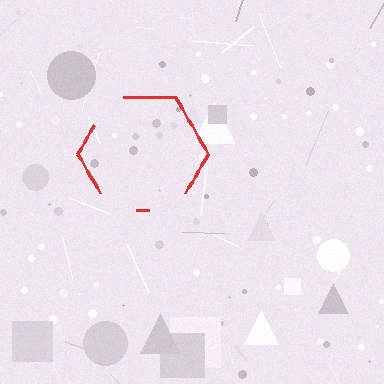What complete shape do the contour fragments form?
The contour fragments form a hexagon.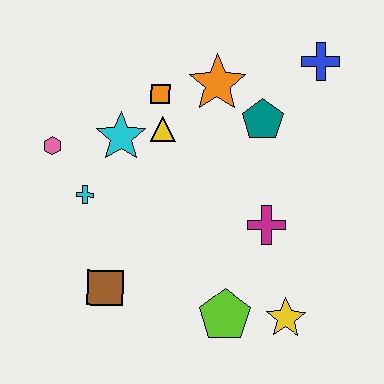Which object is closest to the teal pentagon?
The orange star is closest to the teal pentagon.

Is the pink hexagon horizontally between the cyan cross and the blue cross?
No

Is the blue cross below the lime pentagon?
No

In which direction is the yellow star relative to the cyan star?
The yellow star is below the cyan star.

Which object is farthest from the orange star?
The yellow star is farthest from the orange star.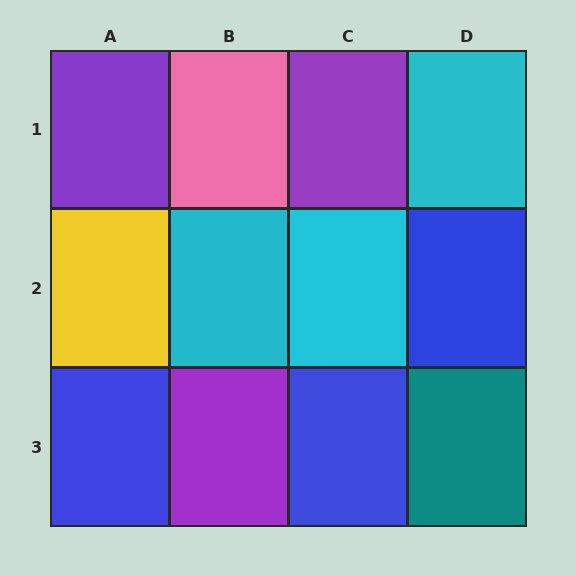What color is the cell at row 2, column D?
Blue.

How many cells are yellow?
1 cell is yellow.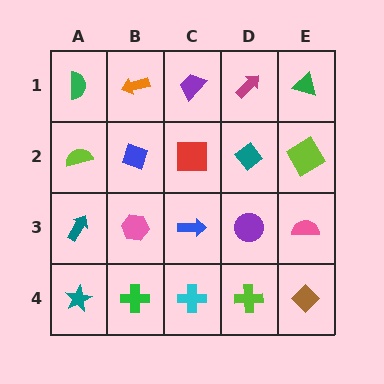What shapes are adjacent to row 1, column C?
A red square (row 2, column C), an orange arrow (row 1, column B), a magenta arrow (row 1, column D).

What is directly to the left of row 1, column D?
A purple trapezoid.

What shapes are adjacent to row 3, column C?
A red square (row 2, column C), a cyan cross (row 4, column C), a pink hexagon (row 3, column B), a purple circle (row 3, column D).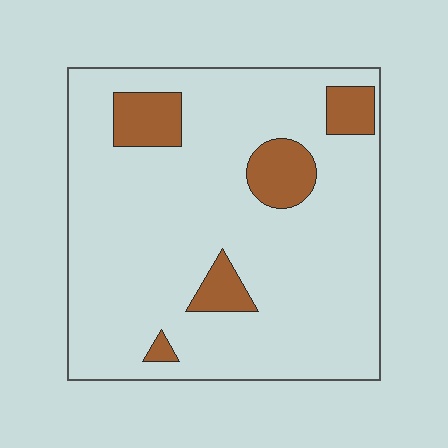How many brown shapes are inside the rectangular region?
5.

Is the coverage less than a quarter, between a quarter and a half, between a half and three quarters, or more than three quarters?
Less than a quarter.